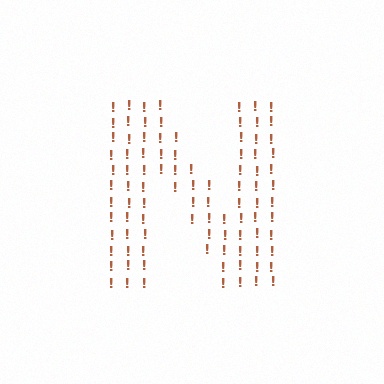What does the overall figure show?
The overall figure shows the letter N.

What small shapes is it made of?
It is made of small exclamation marks.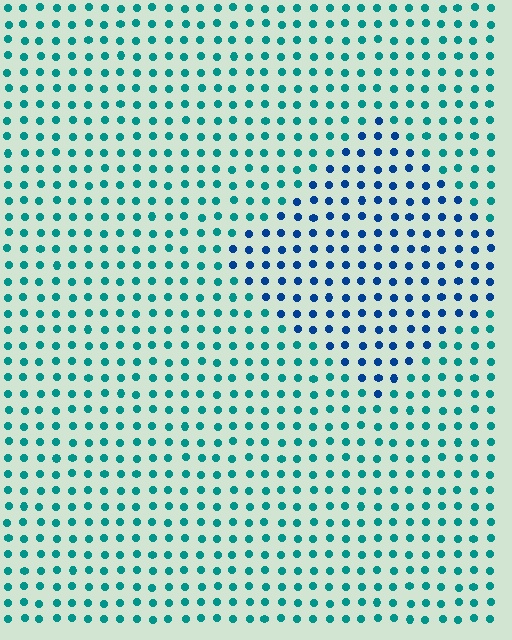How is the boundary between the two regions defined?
The boundary is defined purely by a slight shift in hue (about 39 degrees). Spacing, size, and orientation are identical on both sides.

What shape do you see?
I see a diamond.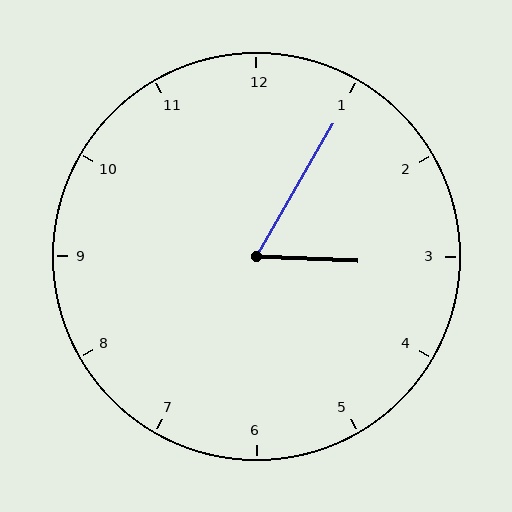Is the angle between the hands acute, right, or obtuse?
It is acute.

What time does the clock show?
3:05.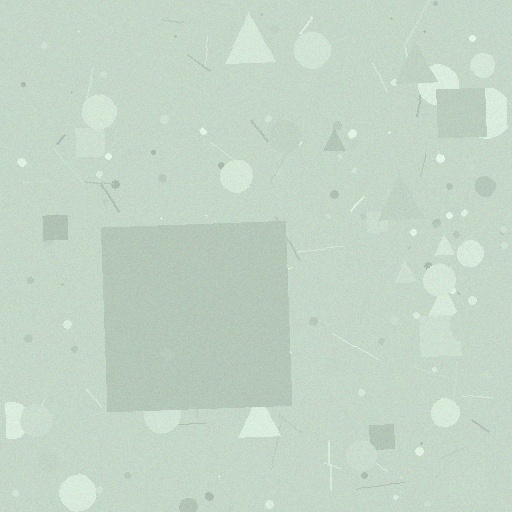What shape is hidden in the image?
A square is hidden in the image.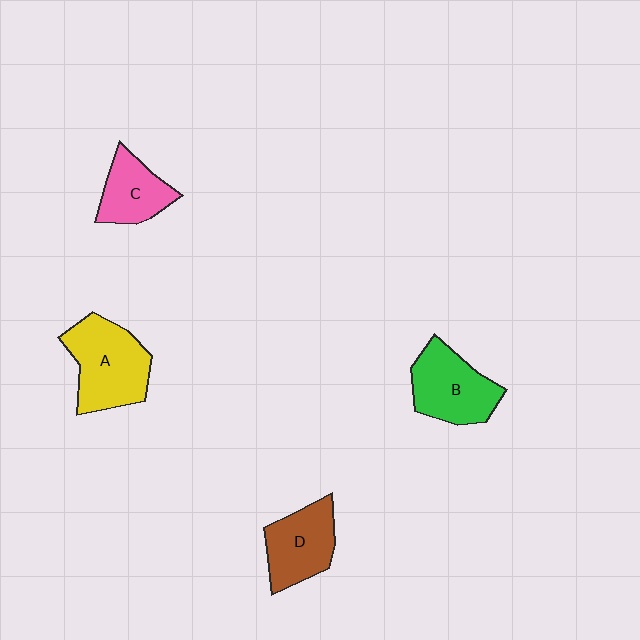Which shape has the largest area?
Shape A (yellow).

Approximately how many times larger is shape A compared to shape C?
Approximately 1.6 times.